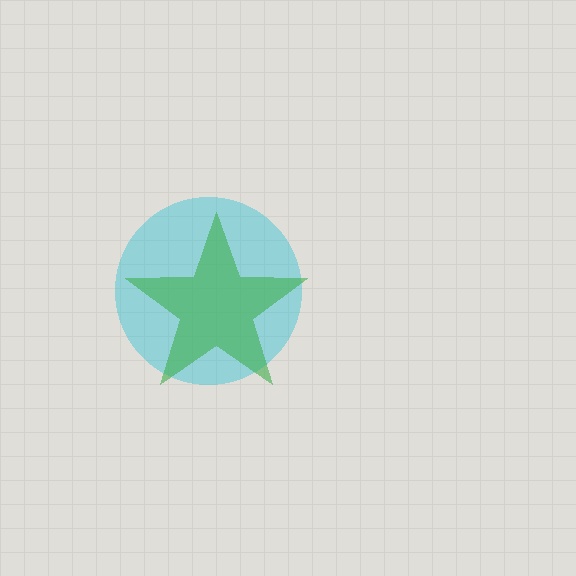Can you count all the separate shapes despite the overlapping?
Yes, there are 2 separate shapes.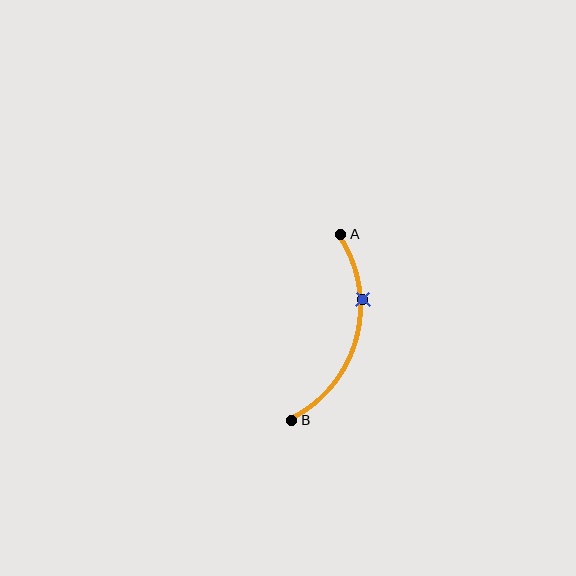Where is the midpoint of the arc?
The arc midpoint is the point on the curve farthest from the straight line joining A and B. It sits to the right of that line.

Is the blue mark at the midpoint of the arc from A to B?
No. The blue mark lies on the arc but is closer to endpoint A. The arc midpoint would be at the point on the curve equidistant along the arc from both A and B.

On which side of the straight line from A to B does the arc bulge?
The arc bulges to the right of the straight line connecting A and B.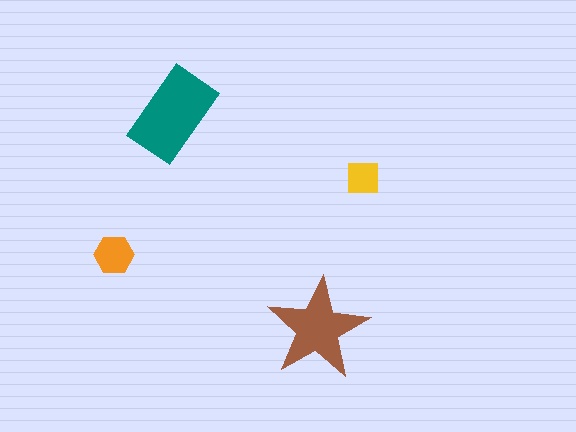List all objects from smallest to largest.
The yellow square, the orange hexagon, the brown star, the teal rectangle.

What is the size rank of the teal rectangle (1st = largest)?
1st.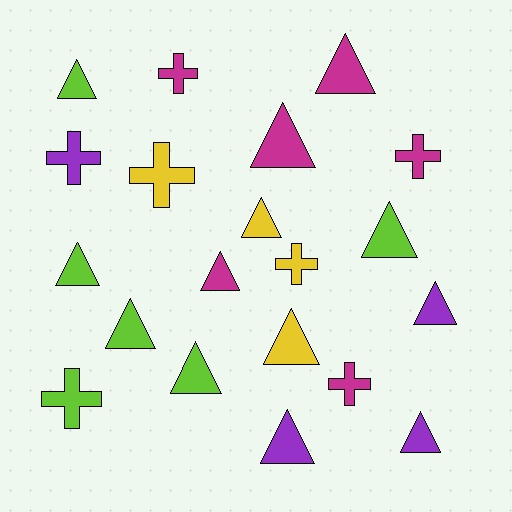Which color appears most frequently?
Magenta, with 6 objects.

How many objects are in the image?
There are 20 objects.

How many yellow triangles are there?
There are 2 yellow triangles.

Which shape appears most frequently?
Triangle, with 13 objects.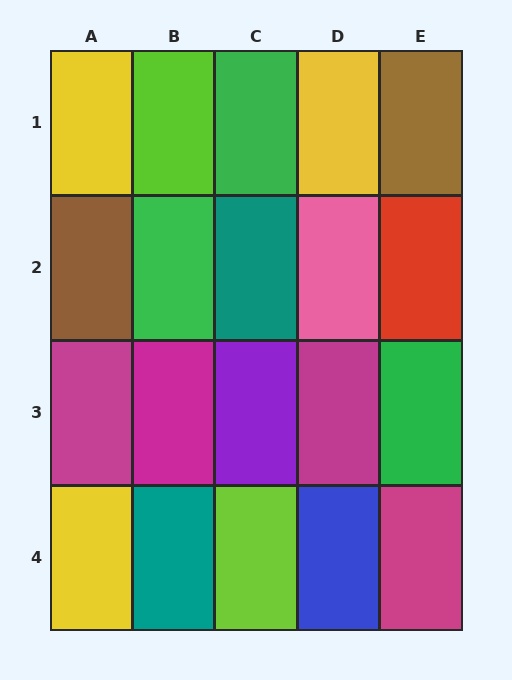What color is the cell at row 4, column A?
Yellow.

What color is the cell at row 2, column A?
Brown.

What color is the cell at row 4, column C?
Lime.